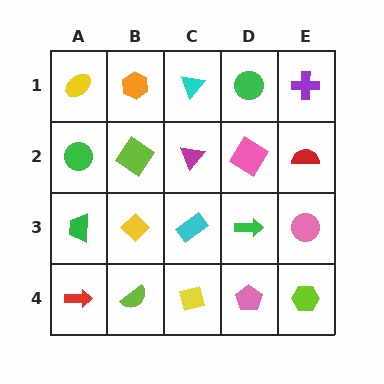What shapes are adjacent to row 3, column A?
A green circle (row 2, column A), a red arrow (row 4, column A), a yellow diamond (row 3, column B).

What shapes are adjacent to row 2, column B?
An orange hexagon (row 1, column B), a yellow diamond (row 3, column B), a green circle (row 2, column A), a magenta triangle (row 2, column C).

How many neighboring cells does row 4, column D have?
3.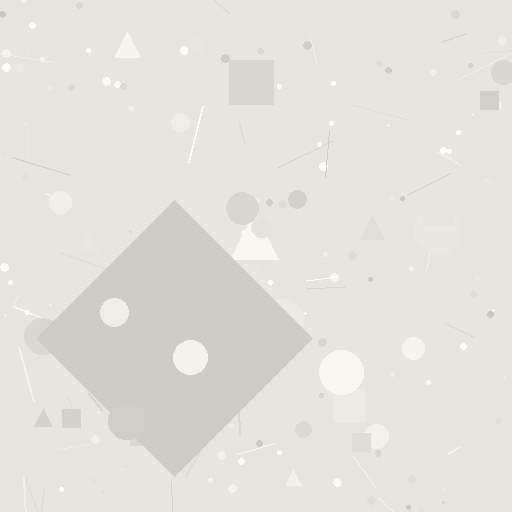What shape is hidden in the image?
A diamond is hidden in the image.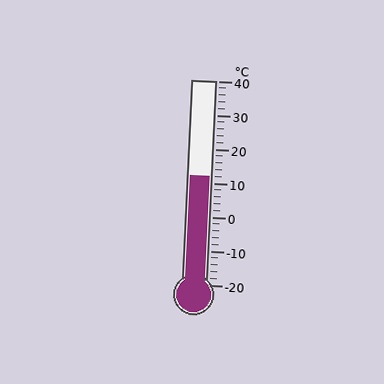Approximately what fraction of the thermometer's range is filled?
The thermometer is filled to approximately 55% of its range.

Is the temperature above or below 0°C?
The temperature is above 0°C.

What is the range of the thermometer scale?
The thermometer scale ranges from -20°C to 40°C.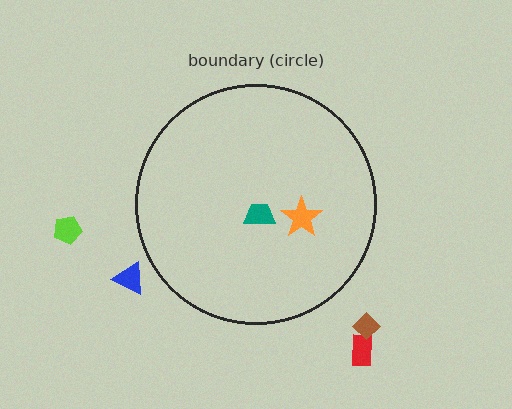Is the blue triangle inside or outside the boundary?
Outside.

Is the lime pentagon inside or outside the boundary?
Outside.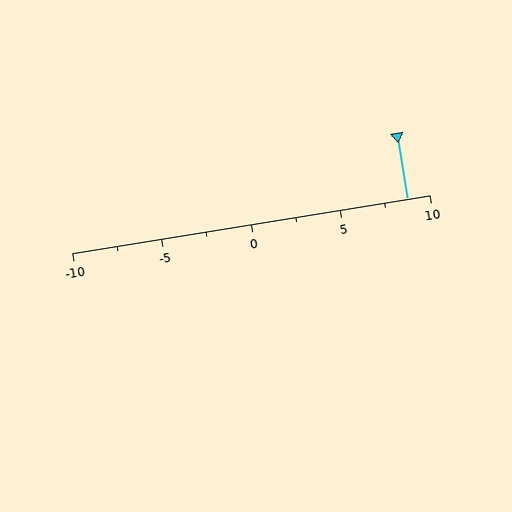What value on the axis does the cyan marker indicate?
The marker indicates approximately 8.8.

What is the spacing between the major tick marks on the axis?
The major ticks are spaced 5 apart.